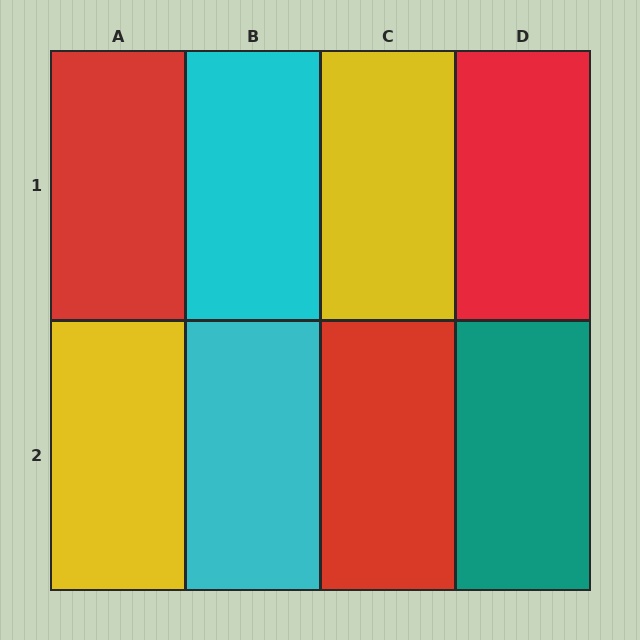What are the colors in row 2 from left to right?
Yellow, cyan, red, teal.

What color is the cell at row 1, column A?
Red.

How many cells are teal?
1 cell is teal.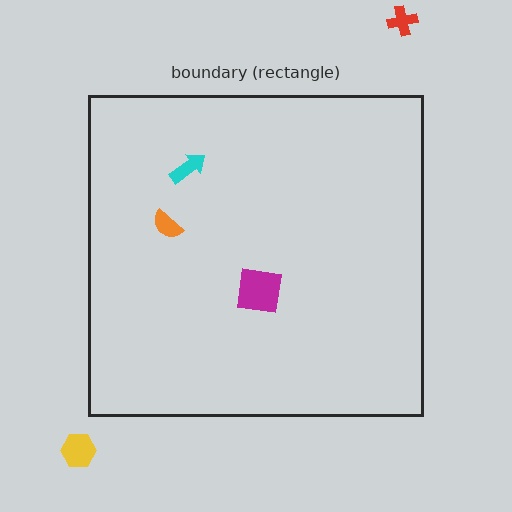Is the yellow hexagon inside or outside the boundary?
Outside.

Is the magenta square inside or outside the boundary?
Inside.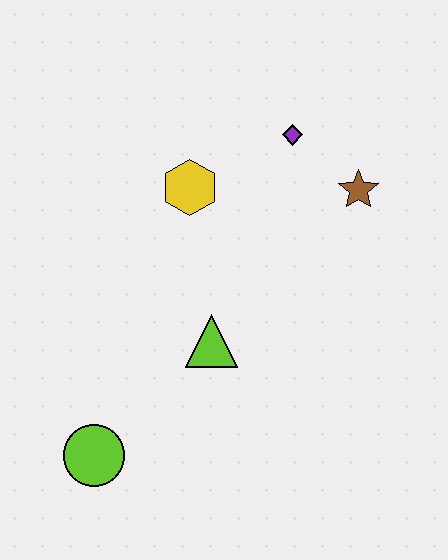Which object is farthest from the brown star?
The lime circle is farthest from the brown star.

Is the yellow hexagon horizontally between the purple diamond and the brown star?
No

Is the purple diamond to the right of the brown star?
No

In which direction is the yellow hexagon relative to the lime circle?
The yellow hexagon is above the lime circle.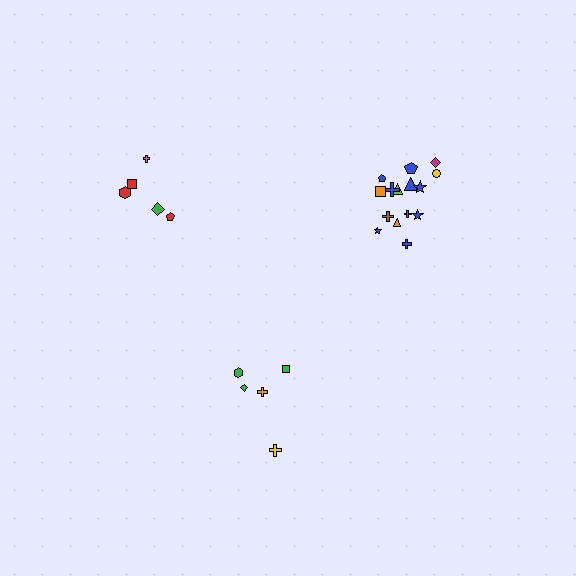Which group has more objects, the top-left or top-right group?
The top-right group.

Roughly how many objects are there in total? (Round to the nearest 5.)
Roughly 25 objects in total.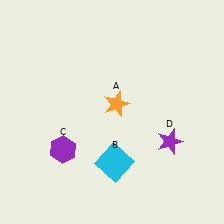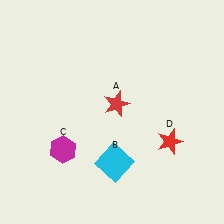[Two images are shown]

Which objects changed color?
A changed from orange to red. C changed from purple to magenta. D changed from purple to red.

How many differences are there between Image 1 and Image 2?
There are 3 differences between the two images.